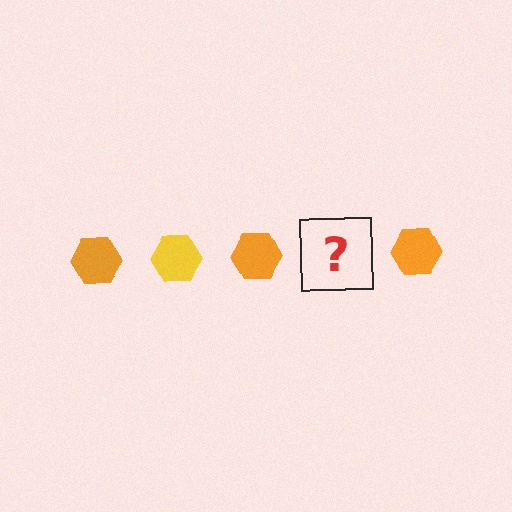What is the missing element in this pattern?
The missing element is a yellow hexagon.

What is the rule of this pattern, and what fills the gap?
The rule is that the pattern cycles through orange, yellow hexagons. The gap should be filled with a yellow hexagon.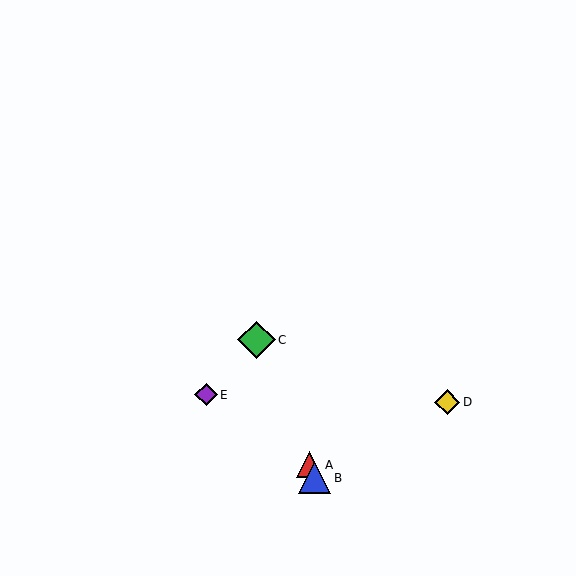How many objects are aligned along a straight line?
3 objects (A, B, C) are aligned along a straight line.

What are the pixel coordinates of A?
Object A is at (309, 465).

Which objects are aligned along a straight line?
Objects A, B, C are aligned along a straight line.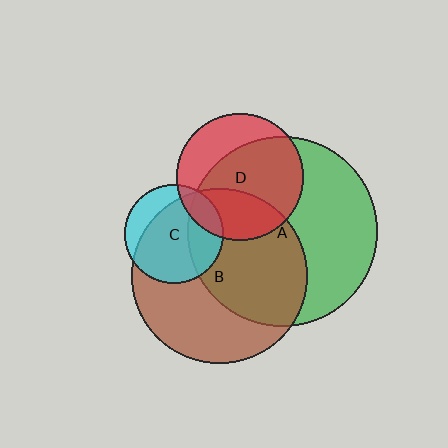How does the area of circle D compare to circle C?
Approximately 1.7 times.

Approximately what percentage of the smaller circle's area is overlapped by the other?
Approximately 30%.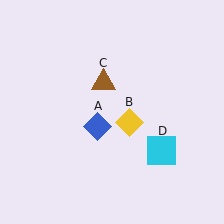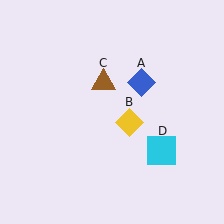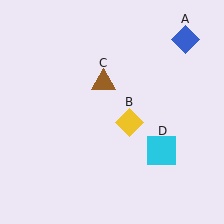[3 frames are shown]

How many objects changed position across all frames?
1 object changed position: blue diamond (object A).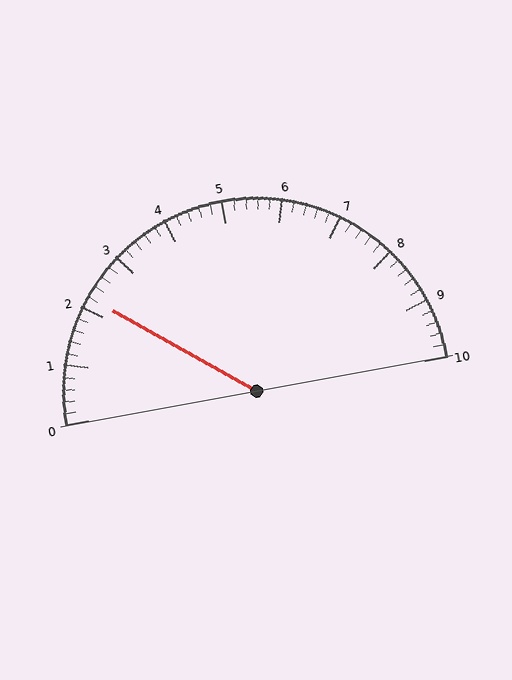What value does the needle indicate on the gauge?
The needle indicates approximately 2.2.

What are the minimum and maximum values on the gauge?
The gauge ranges from 0 to 10.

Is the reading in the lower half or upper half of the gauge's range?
The reading is in the lower half of the range (0 to 10).